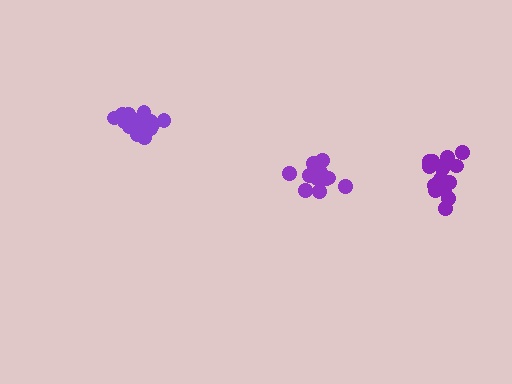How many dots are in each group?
Group 1: 17 dots, Group 2: 17 dots, Group 3: 15 dots (49 total).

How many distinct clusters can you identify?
There are 3 distinct clusters.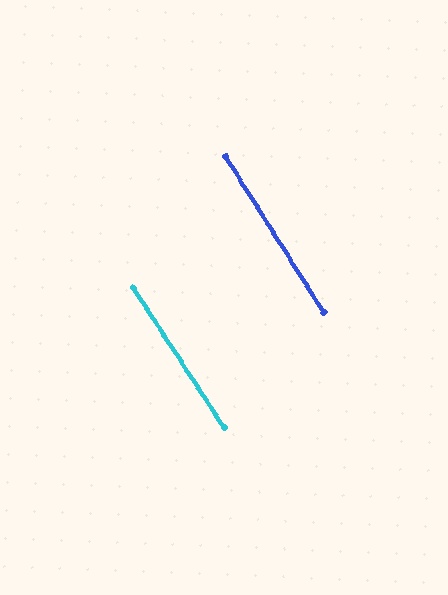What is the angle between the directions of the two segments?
Approximately 1 degree.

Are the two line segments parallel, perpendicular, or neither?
Parallel — their directions differ by only 1.0°.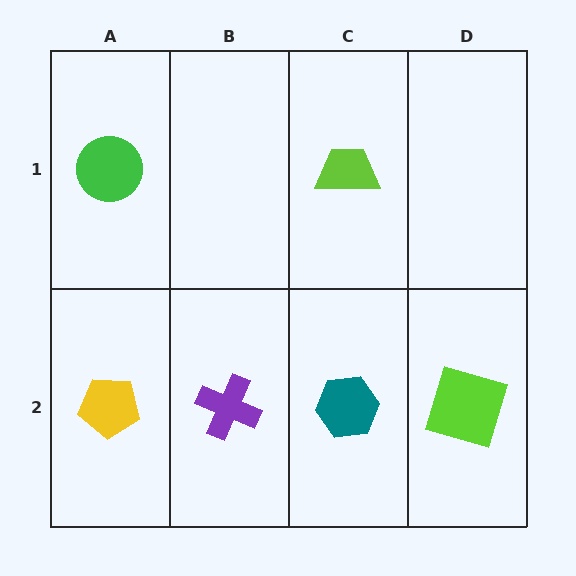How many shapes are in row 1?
2 shapes.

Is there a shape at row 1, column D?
No, that cell is empty.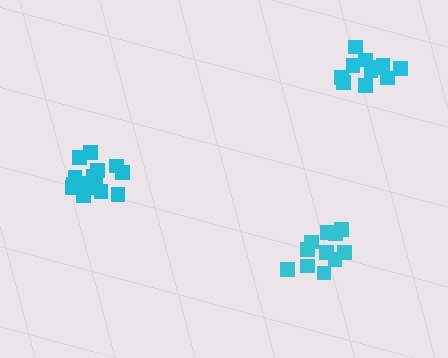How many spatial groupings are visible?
There are 3 spatial groupings.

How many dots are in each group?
Group 1: 12 dots, Group 2: 15 dots, Group 3: 11 dots (38 total).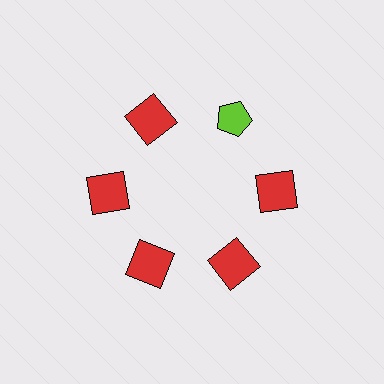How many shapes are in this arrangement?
There are 6 shapes arranged in a ring pattern.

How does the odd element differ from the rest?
It differs in both color (lime instead of red) and shape (pentagon instead of square).